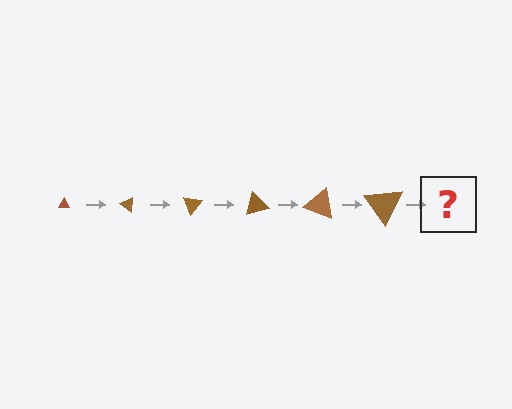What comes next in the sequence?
The next element should be a triangle, larger than the previous one and rotated 210 degrees from the start.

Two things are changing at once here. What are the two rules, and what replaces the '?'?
The two rules are that the triangle grows larger each step and it rotates 35 degrees each step. The '?' should be a triangle, larger than the previous one and rotated 210 degrees from the start.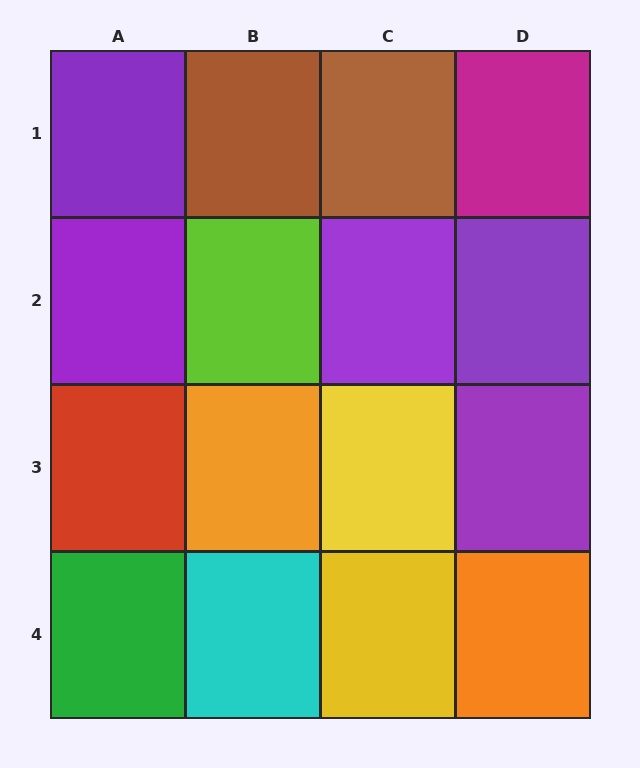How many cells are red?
1 cell is red.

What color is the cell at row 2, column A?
Purple.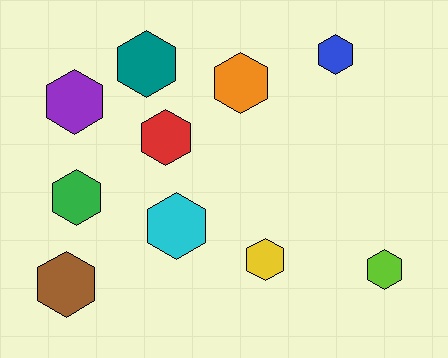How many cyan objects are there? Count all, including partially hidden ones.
There is 1 cyan object.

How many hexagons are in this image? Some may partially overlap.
There are 10 hexagons.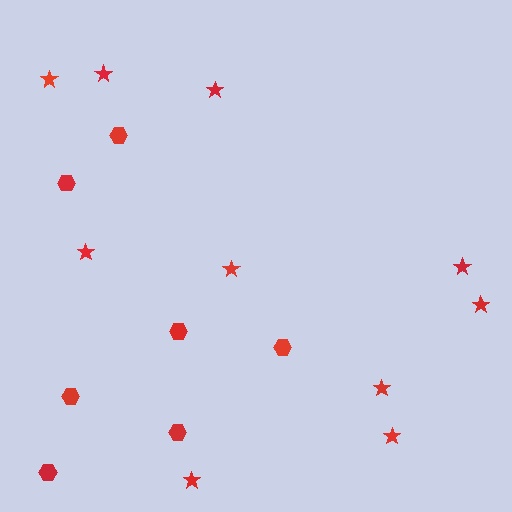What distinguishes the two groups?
There are 2 groups: one group of hexagons (7) and one group of stars (10).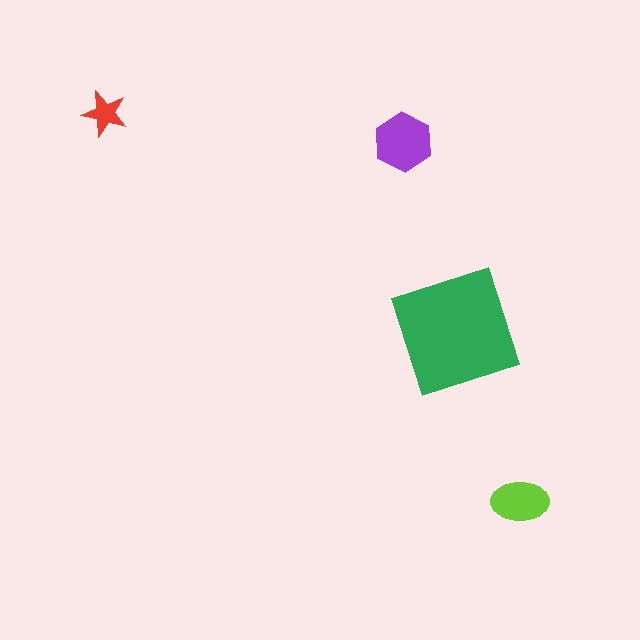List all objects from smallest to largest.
The red star, the lime ellipse, the purple hexagon, the green square.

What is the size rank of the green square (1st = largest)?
1st.